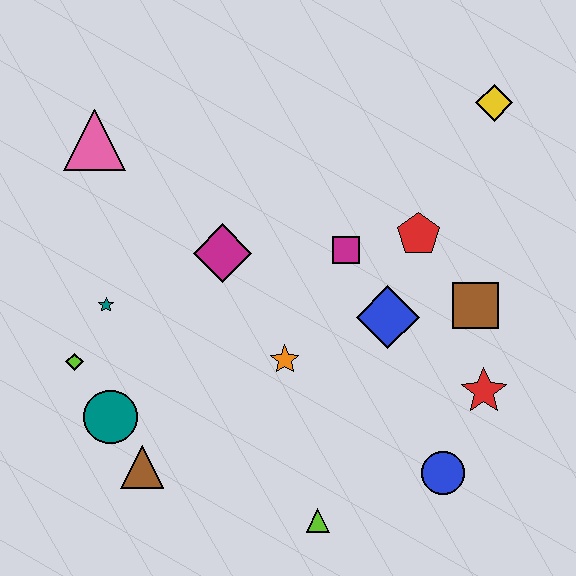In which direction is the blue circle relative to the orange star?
The blue circle is to the right of the orange star.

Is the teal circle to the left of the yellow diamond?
Yes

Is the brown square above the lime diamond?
Yes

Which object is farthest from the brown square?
The pink triangle is farthest from the brown square.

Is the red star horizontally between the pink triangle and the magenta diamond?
No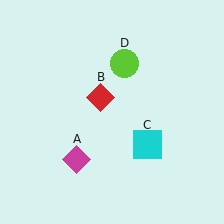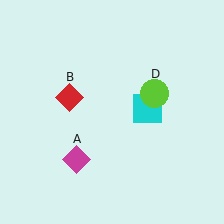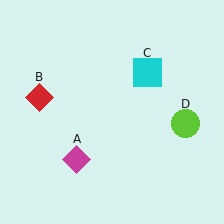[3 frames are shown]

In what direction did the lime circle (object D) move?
The lime circle (object D) moved down and to the right.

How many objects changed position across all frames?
3 objects changed position: red diamond (object B), cyan square (object C), lime circle (object D).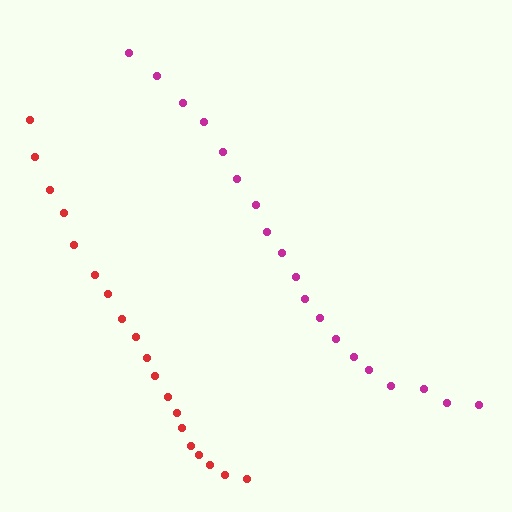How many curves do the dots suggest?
There are 2 distinct paths.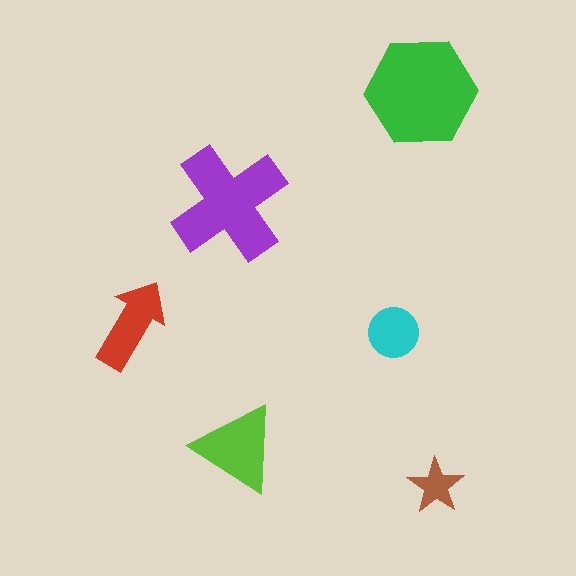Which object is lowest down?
The brown star is bottommost.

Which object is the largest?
The green hexagon.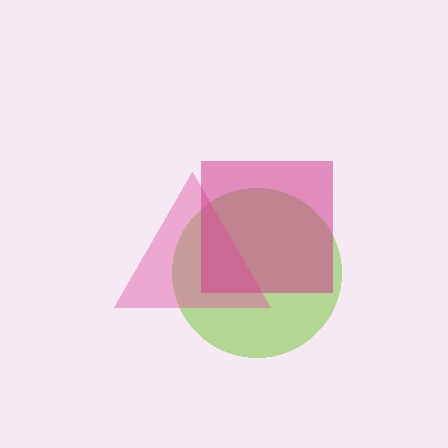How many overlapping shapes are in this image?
There are 3 overlapping shapes in the image.